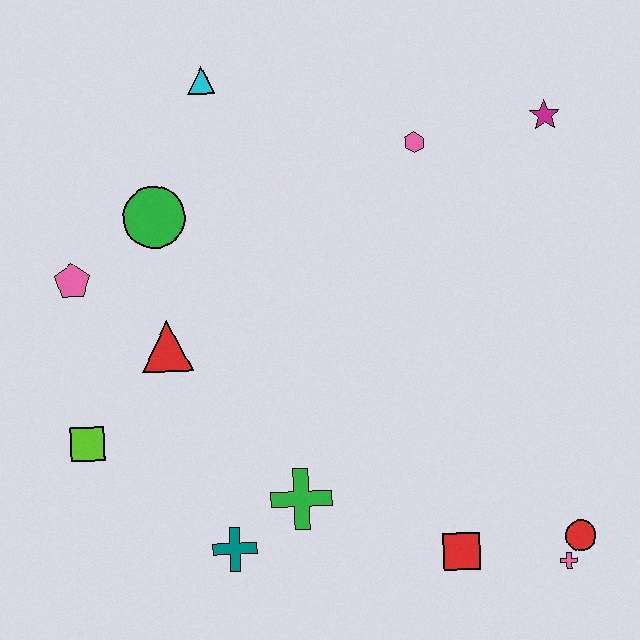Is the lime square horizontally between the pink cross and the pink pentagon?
Yes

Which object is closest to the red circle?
The pink cross is closest to the red circle.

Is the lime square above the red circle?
Yes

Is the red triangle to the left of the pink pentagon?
No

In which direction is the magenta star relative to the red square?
The magenta star is above the red square.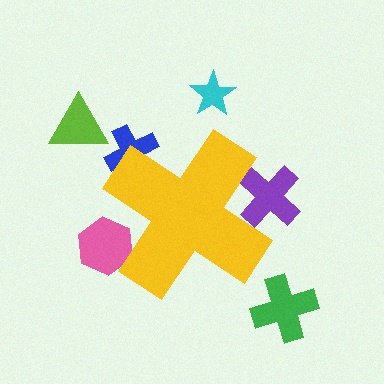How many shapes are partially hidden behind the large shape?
3 shapes are partially hidden.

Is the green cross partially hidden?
No, the green cross is fully visible.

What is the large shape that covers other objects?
A yellow cross.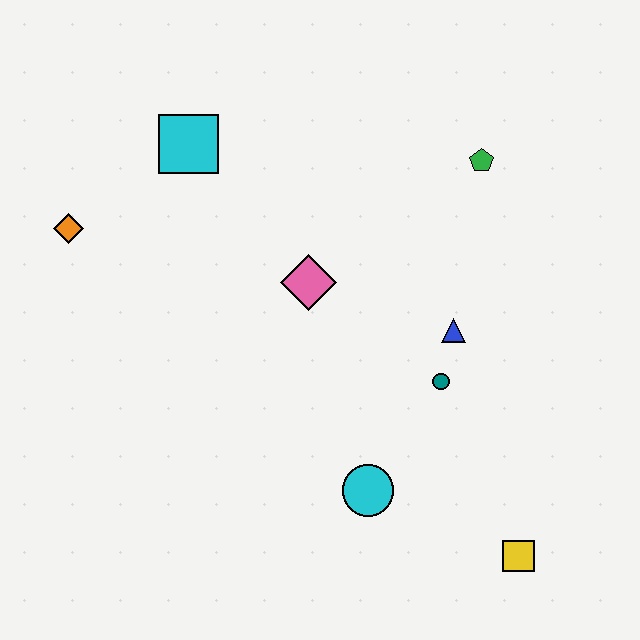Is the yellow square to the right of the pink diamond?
Yes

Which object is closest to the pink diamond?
The blue triangle is closest to the pink diamond.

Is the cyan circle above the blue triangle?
No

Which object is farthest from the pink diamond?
The yellow square is farthest from the pink diamond.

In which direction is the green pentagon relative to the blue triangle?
The green pentagon is above the blue triangle.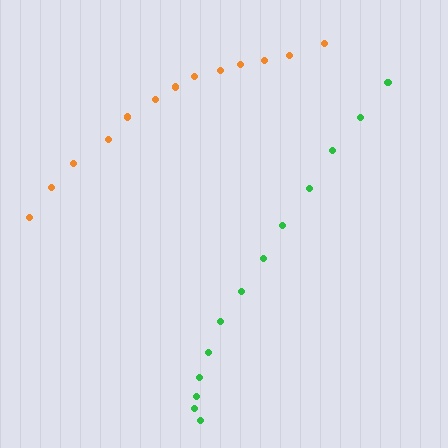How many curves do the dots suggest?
There are 2 distinct paths.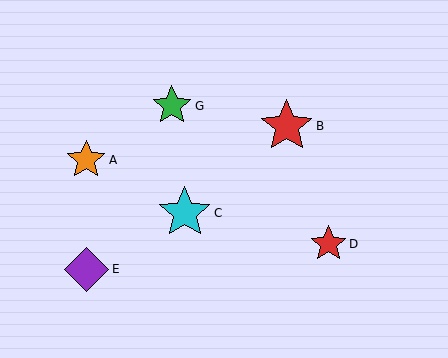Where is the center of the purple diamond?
The center of the purple diamond is at (86, 269).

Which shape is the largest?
The red star (labeled B) is the largest.